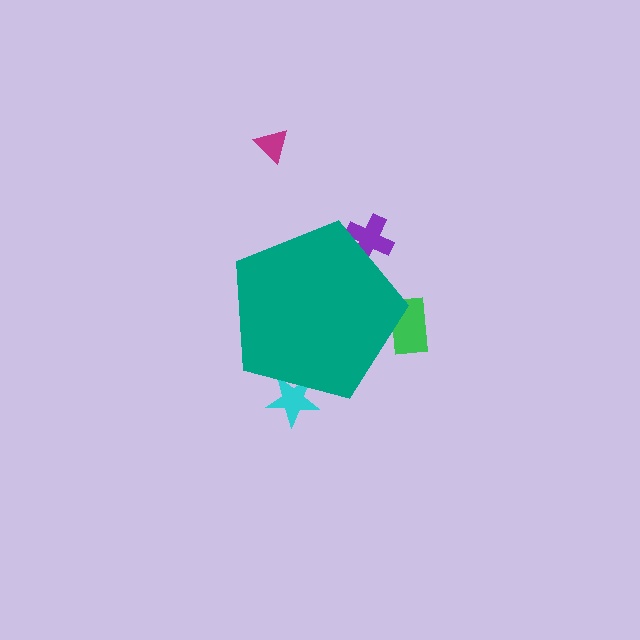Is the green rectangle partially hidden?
Yes, the green rectangle is partially hidden behind the teal pentagon.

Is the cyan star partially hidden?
Yes, the cyan star is partially hidden behind the teal pentagon.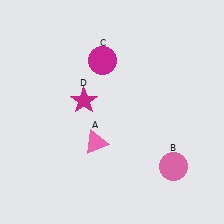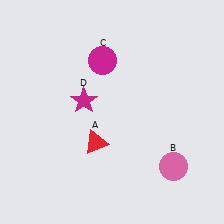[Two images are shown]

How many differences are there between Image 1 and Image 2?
There is 1 difference between the two images.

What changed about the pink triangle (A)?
In Image 1, A is pink. In Image 2, it changed to red.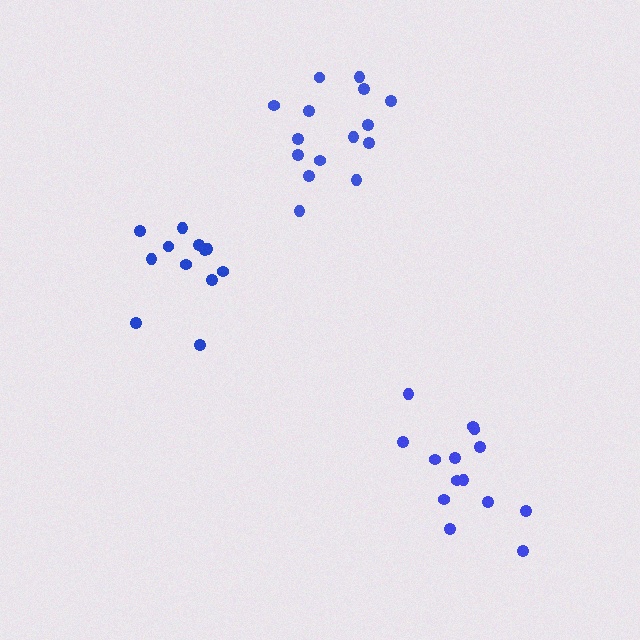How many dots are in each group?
Group 1: 12 dots, Group 2: 14 dots, Group 3: 15 dots (41 total).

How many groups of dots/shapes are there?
There are 3 groups.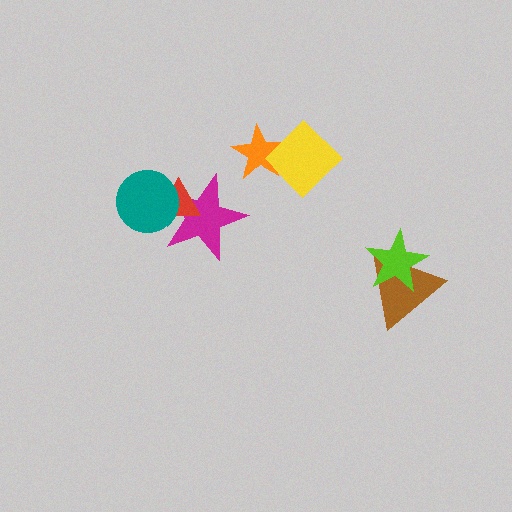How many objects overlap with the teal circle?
2 objects overlap with the teal circle.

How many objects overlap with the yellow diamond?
1 object overlaps with the yellow diamond.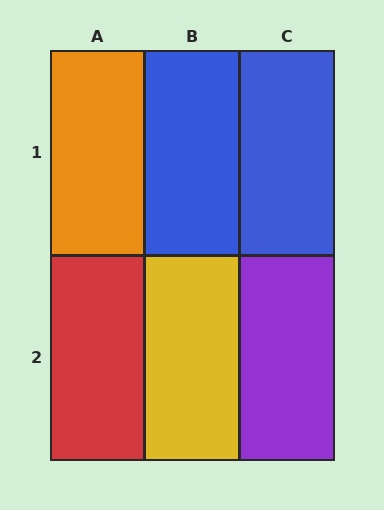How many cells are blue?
2 cells are blue.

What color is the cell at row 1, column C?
Blue.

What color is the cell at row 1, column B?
Blue.